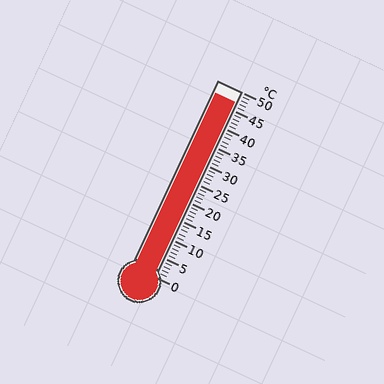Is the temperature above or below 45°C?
The temperature is above 45°C.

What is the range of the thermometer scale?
The thermometer scale ranges from 0°C to 50°C.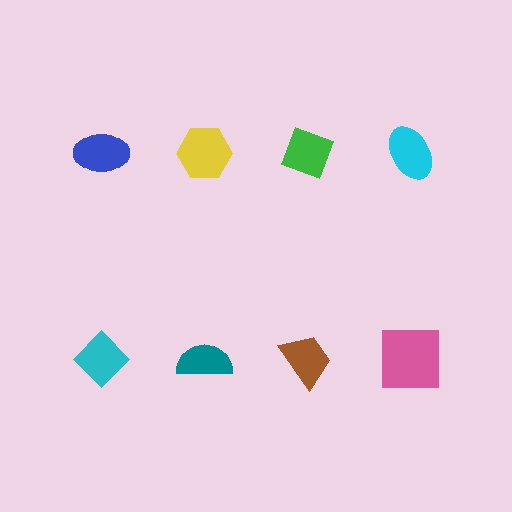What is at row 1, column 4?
A cyan ellipse.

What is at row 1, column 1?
A blue ellipse.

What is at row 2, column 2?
A teal semicircle.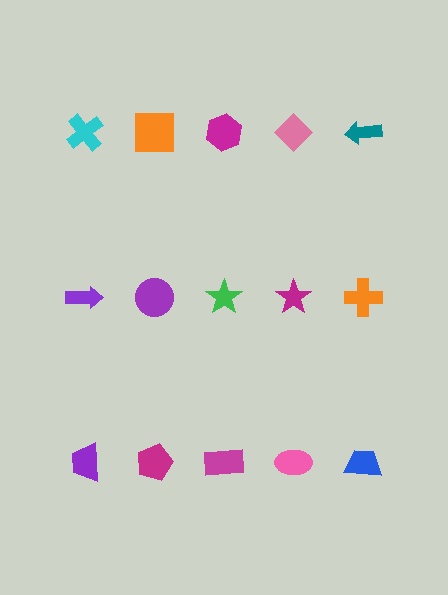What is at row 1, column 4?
A pink diamond.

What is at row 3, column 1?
A purple trapezoid.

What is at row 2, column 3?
A green star.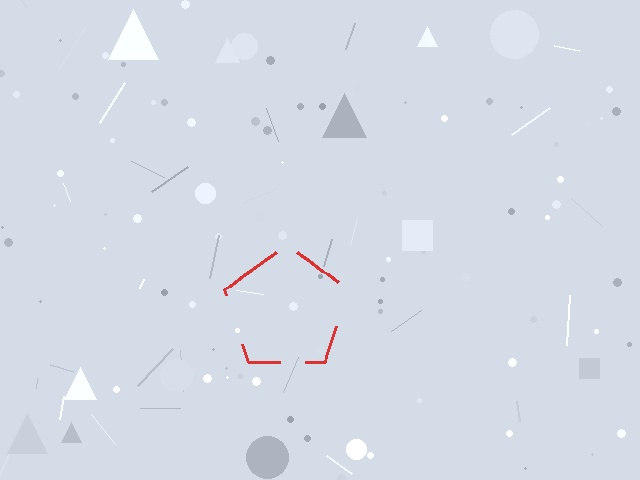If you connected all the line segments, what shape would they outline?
They would outline a pentagon.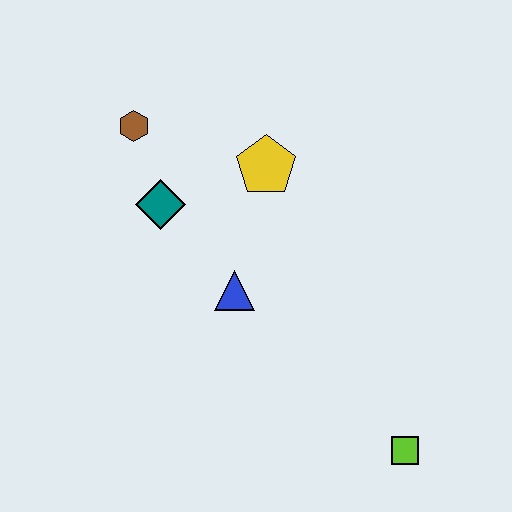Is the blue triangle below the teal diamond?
Yes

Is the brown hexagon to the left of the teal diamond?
Yes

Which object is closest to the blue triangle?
The teal diamond is closest to the blue triangle.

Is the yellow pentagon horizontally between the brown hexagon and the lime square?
Yes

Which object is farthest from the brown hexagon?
The lime square is farthest from the brown hexagon.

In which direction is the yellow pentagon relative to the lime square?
The yellow pentagon is above the lime square.